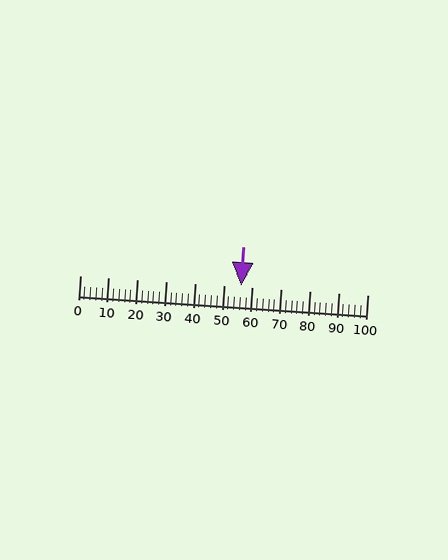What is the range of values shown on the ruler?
The ruler shows values from 0 to 100.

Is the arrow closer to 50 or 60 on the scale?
The arrow is closer to 60.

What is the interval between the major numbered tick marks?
The major tick marks are spaced 10 units apart.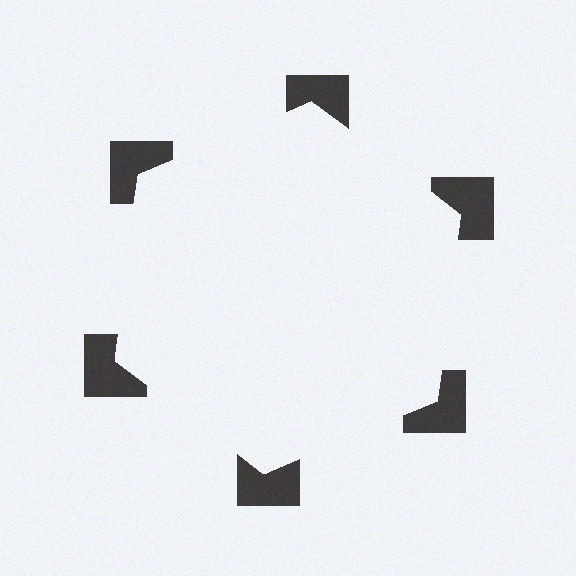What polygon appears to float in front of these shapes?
An illusory hexagon — its edges are inferred from the aligned wedge cuts in the notched squares, not physically drawn.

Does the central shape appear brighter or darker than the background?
It typically appears slightly brighter than the background, even though no actual brightness change is drawn.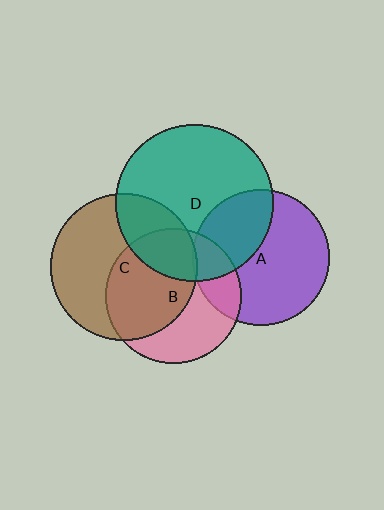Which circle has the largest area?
Circle D (teal).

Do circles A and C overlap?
Yes.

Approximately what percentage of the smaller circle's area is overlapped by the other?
Approximately 5%.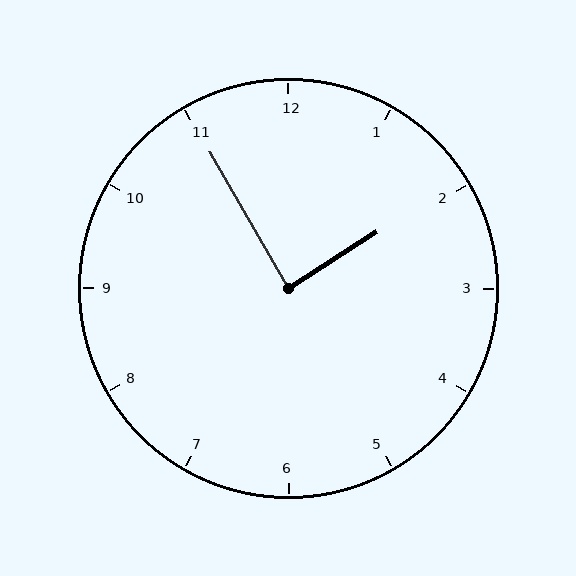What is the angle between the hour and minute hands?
Approximately 88 degrees.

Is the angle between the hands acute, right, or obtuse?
It is right.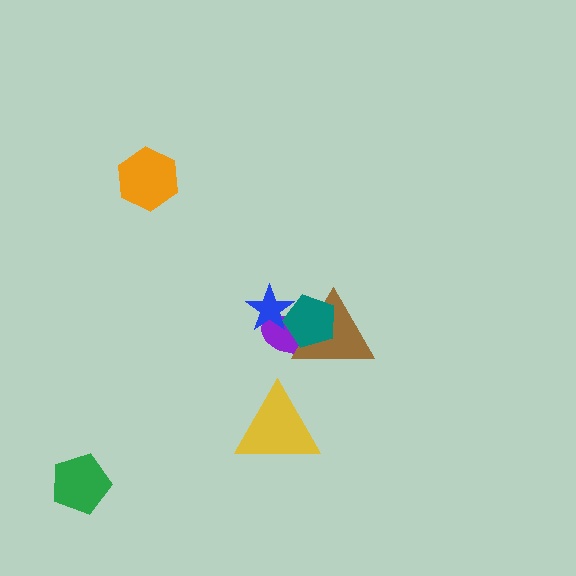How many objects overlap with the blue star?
2 objects overlap with the blue star.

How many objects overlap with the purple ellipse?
3 objects overlap with the purple ellipse.